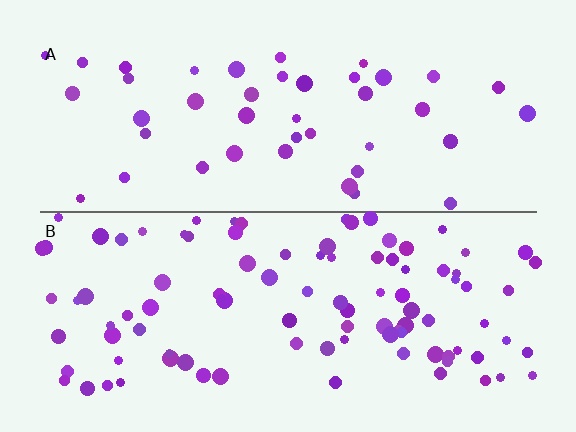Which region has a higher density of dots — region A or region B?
B (the bottom).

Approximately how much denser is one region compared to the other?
Approximately 2.3× — region B over region A.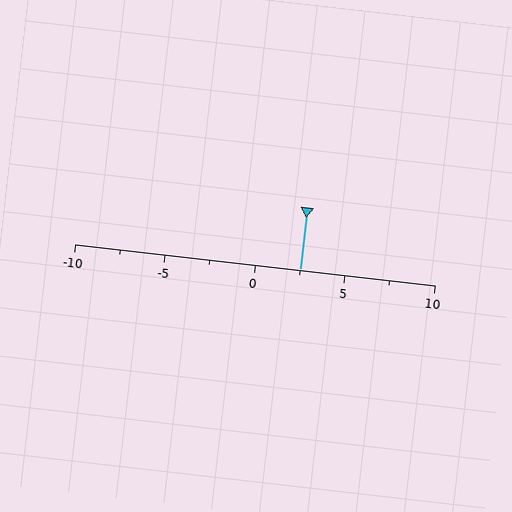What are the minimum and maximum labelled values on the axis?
The axis runs from -10 to 10.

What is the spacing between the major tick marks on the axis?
The major ticks are spaced 5 apart.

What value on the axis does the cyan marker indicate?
The marker indicates approximately 2.5.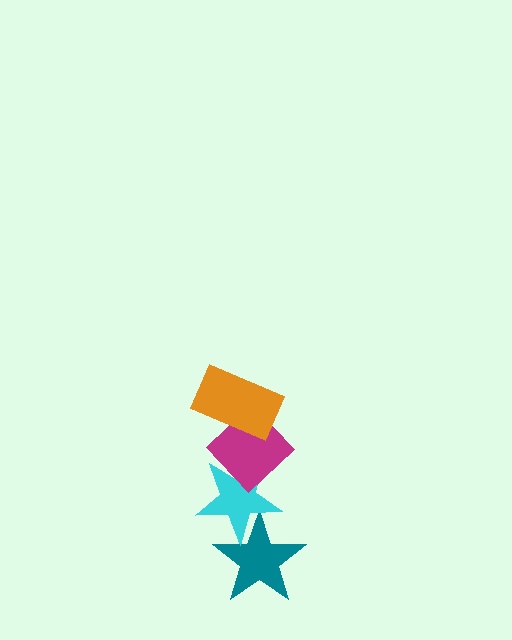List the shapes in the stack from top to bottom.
From top to bottom: the orange rectangle, the magenta diamond, the cyan star, the teal star.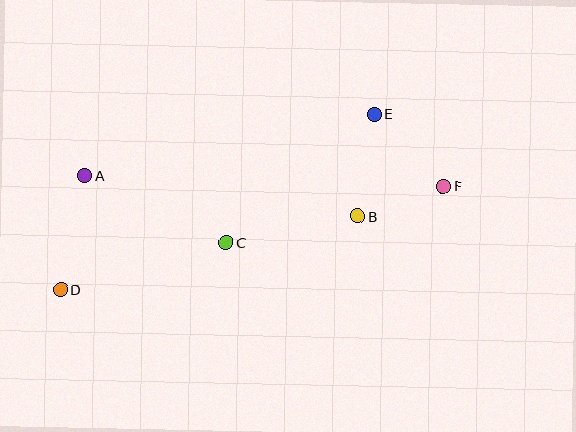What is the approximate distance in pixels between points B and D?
The distance between B and D is approximately 306 pixels.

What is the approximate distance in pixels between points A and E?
The distance between A and E is approximately 296 pixels.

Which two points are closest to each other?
Points B and F are closest to each other.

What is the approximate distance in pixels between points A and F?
The distance between A and F is approximately 359 pixels.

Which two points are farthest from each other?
Points D and F are farthest from each other.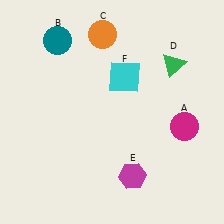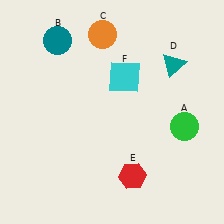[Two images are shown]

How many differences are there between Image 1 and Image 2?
There are 3 differences between the two images.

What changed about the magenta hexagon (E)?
In Image 1, E is magenta. In Image 2, it changed to red.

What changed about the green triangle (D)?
In Image 1, D is green. In Image 2, it changed to teal.